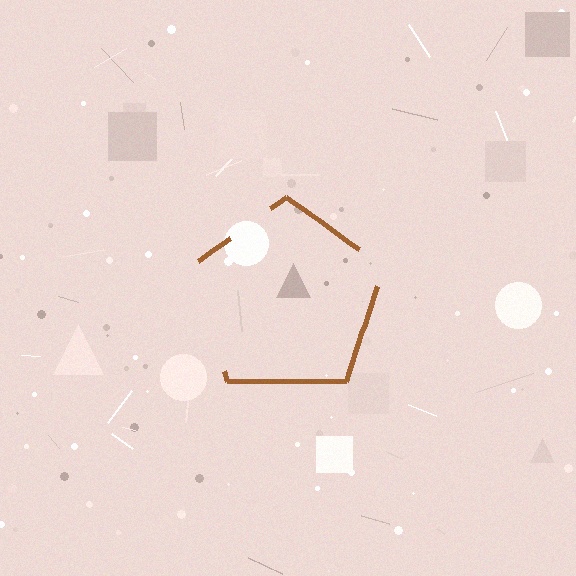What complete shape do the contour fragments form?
The contour fragments form a pentagon.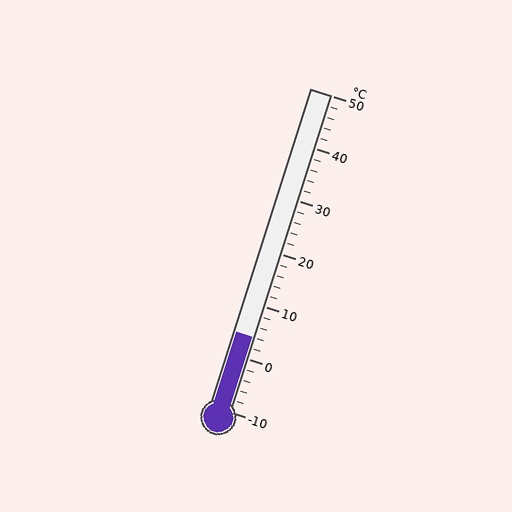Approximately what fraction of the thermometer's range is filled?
The thermometer is filled to approximately 25% of its range.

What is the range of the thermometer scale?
The thermometer scale ranges from -10°C to 50°C.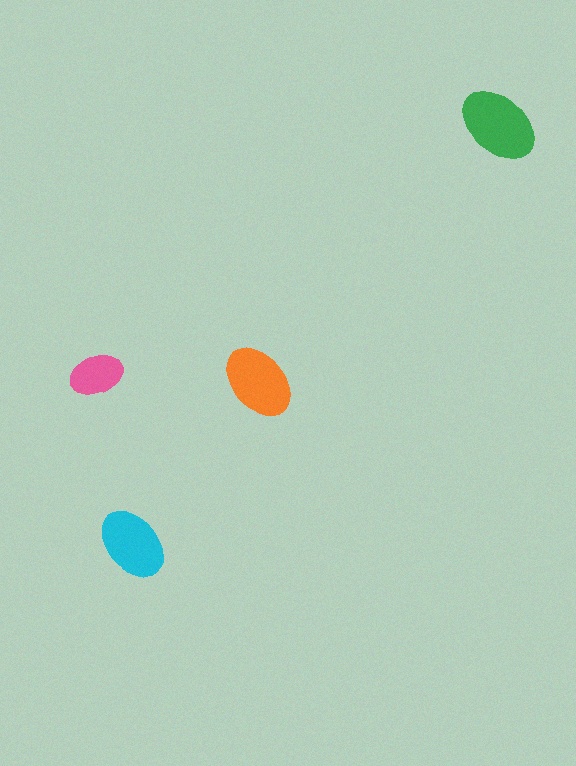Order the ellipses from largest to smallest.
the green one, the orange one, the cyan one, the pink one.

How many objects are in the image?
There are 4 objects in the image.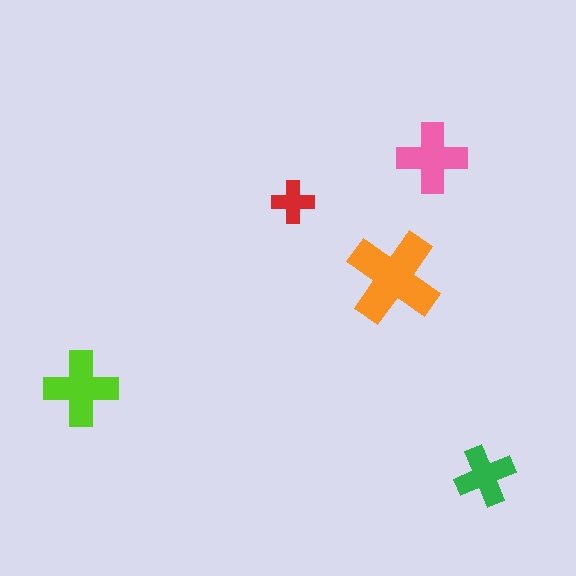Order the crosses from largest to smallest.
the orange one, the lime one, the pink one, the green one, the red one.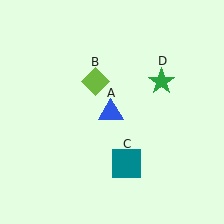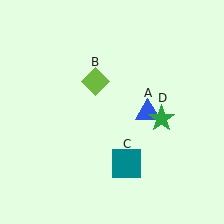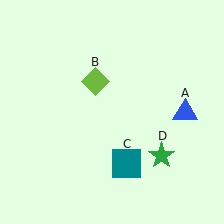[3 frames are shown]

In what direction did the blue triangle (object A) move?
The blue triangle (object A) moved right.